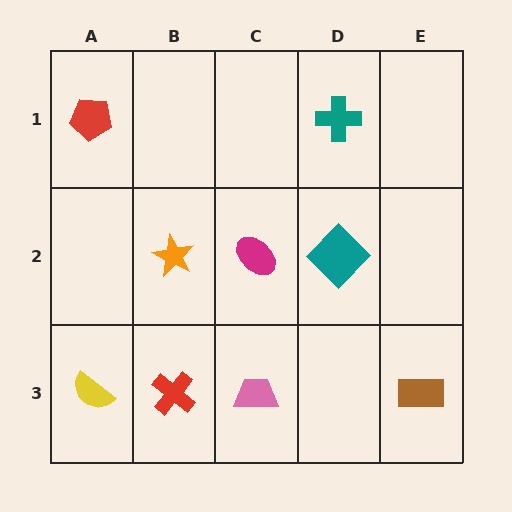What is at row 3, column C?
A pink trapezoid.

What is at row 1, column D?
A teal cross.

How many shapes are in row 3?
4 shapes.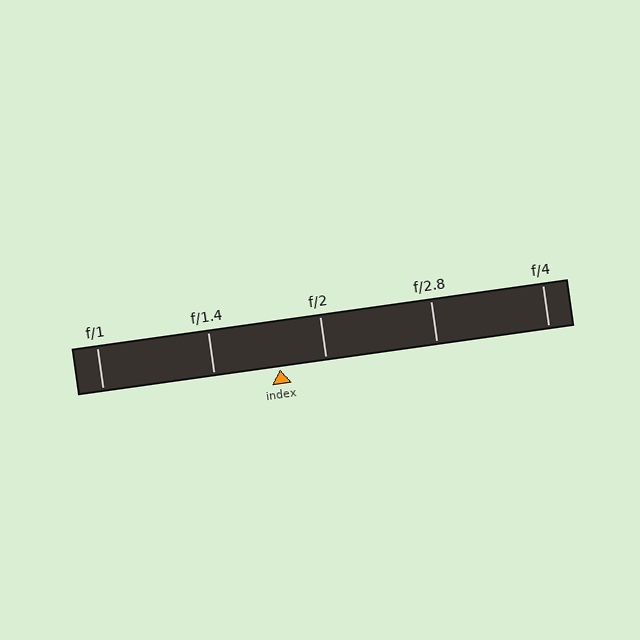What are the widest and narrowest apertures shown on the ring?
The widest aperture shown is f/1 and the narrowest is f/4.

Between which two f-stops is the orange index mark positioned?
The index mark is between f/1.4 and f/2.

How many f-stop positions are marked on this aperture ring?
There are 5 f-stop positions marked.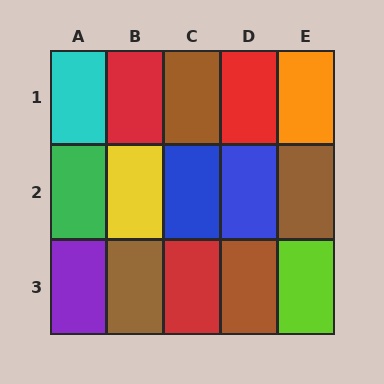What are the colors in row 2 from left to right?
Green, yellow, blue, blue, brown.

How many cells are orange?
1 cell is orange.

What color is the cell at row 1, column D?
Red.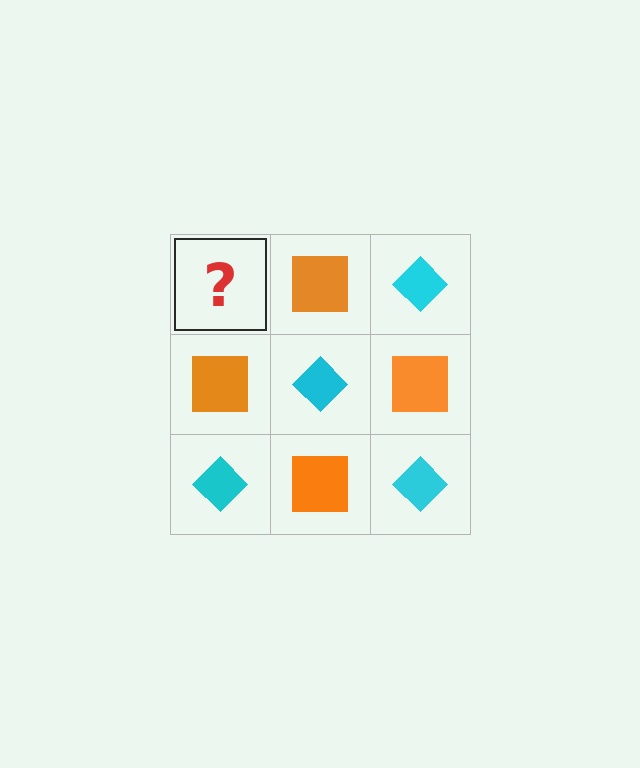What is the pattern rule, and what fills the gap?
The rule is that it alternates cyan diamond and orange square in a checkerboard pattern. The gap should be filled with a cyan diamond.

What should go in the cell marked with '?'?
The missing cell should contain a cyan diamond.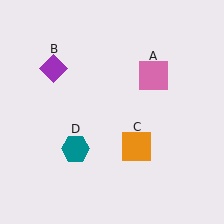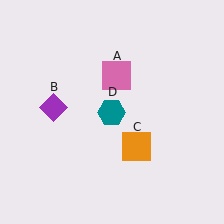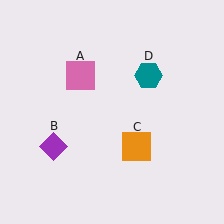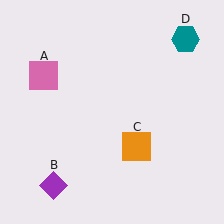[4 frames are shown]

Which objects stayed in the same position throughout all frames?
Orange square (object C) remained stationary.